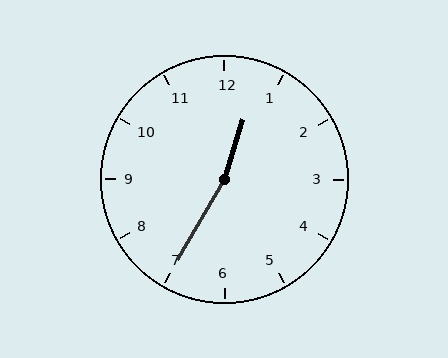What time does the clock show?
12:35.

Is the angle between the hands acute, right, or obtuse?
It is obtuse.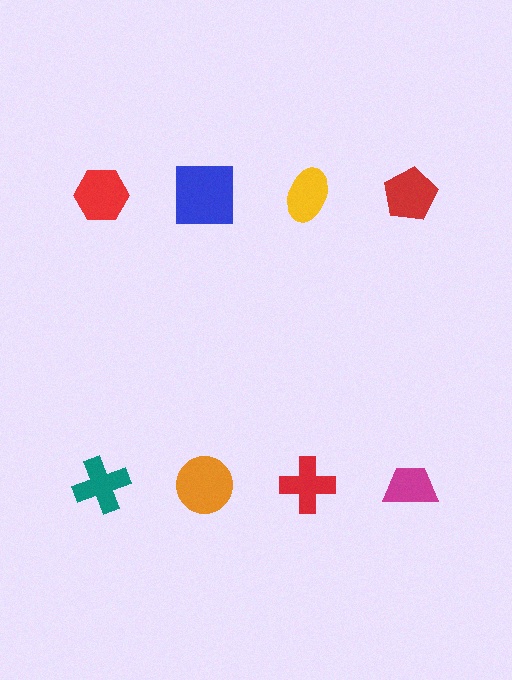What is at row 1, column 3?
A yellow ellipse.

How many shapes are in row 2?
4 shapes.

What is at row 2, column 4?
A magenta trapezoid.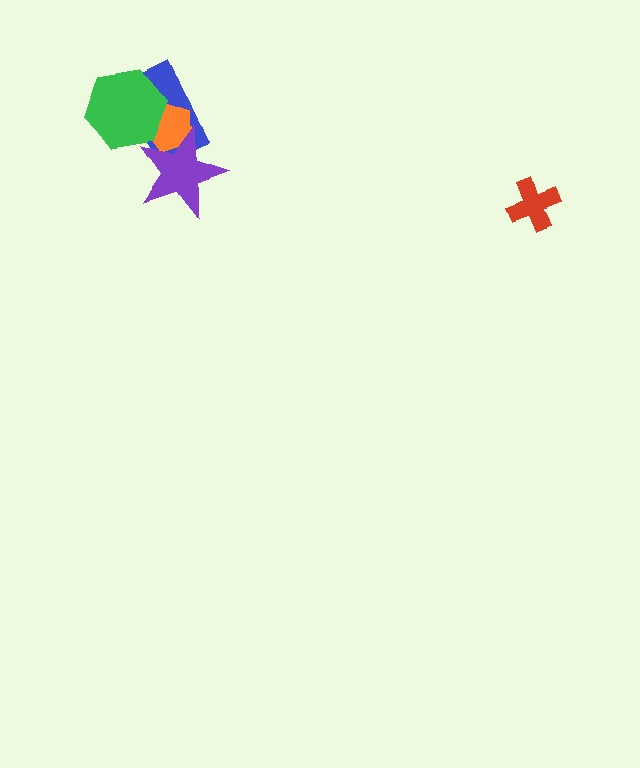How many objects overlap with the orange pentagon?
3 objects overlap with the orange pentagon.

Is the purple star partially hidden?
No, no other shape covers it.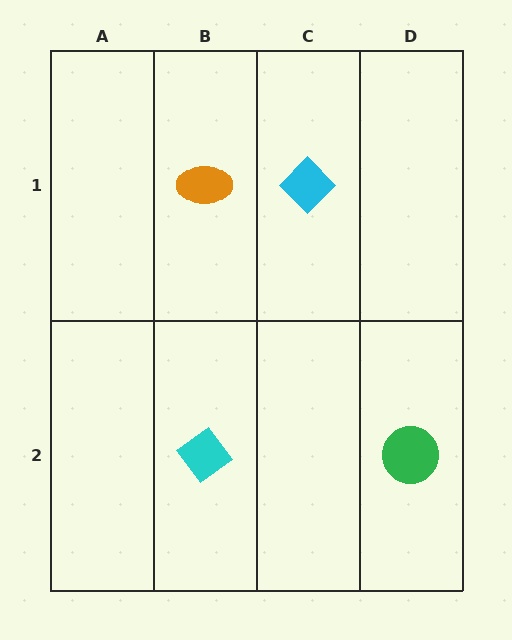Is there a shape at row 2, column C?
No, that cell is empty.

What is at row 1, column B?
An orange ellipse.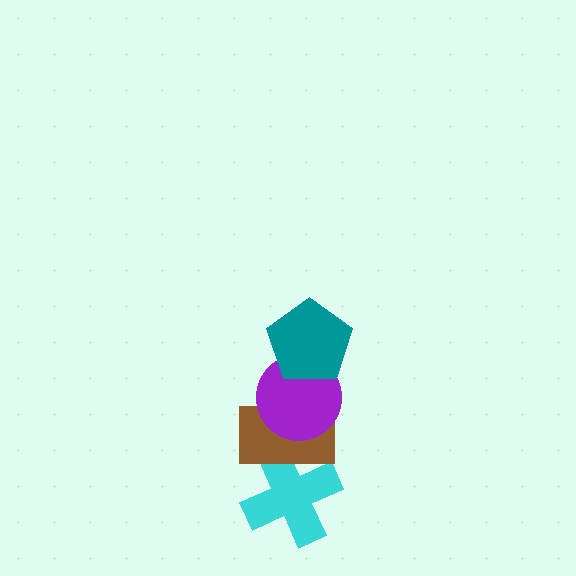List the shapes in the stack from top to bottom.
From top to bottom: the teal pentagon, the purple circle, the brown rectangle, the cyan cross.